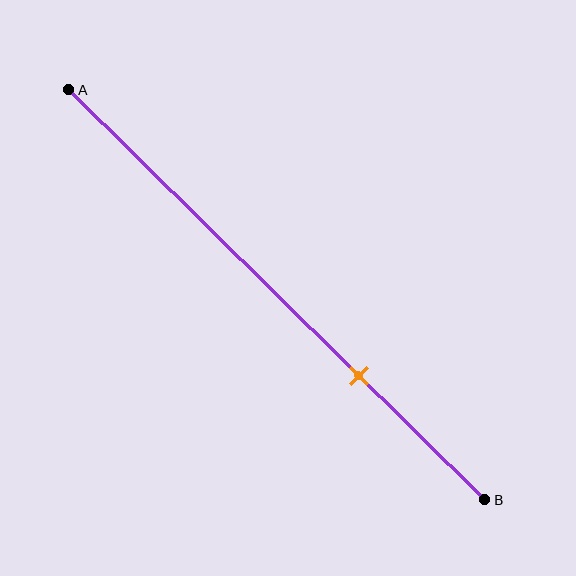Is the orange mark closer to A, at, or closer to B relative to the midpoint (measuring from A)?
The orange mark is closer to point B than the midpoint of segment AB.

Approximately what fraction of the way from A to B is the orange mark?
The orange mark is approximately 70% of the way from A to B.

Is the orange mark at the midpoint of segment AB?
No, the mark is at about 70% from A, not at the 50% midpoint.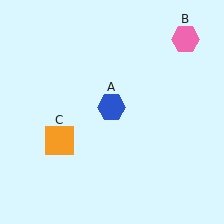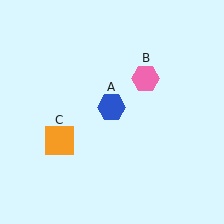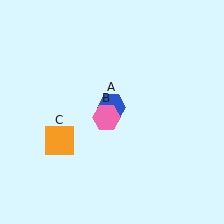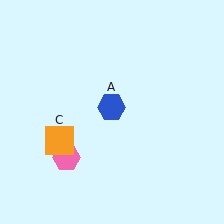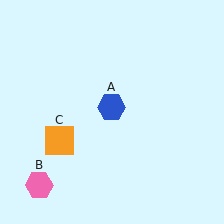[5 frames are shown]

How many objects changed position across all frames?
1 object changed position: pink hexagon (object B).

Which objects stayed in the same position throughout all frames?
Blue hexagon (object A) and orange square (object C) remained stationary.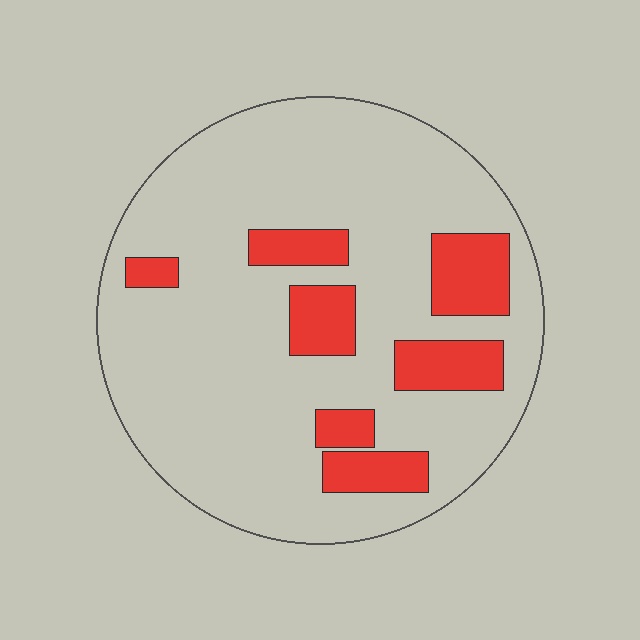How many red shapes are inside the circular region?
7.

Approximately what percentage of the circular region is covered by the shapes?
Approximately 20%.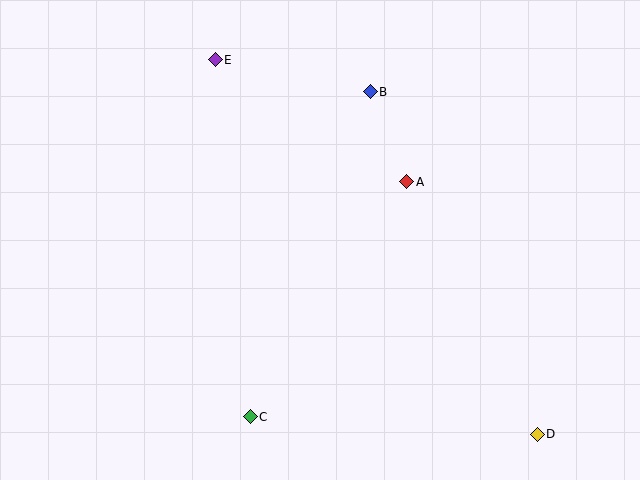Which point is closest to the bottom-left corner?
Point C is closest to the bottom-left corner.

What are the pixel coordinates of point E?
Point E is at (215, 60).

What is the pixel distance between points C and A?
The distance between C and A is 282 pixels.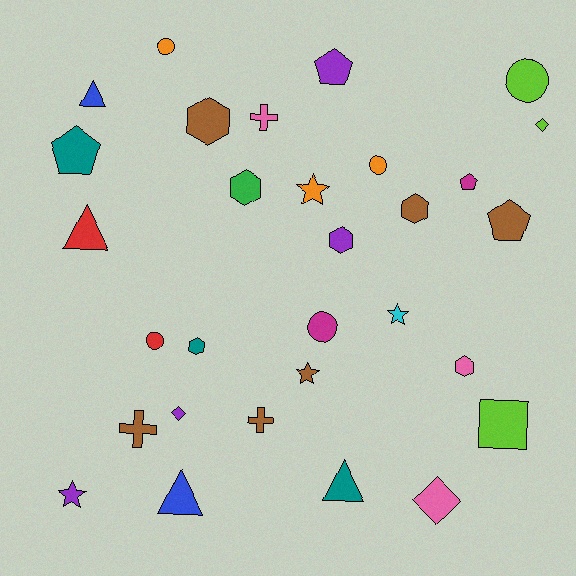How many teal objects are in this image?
There are 3 teal objects.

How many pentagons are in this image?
There are 4 pentagons.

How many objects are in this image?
There are 30 objects.